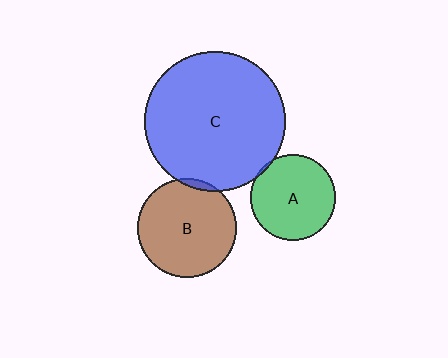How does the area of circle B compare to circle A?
Approximately 1.3 times.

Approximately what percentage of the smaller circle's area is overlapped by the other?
Approximately 5%.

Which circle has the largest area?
Circle C (blue).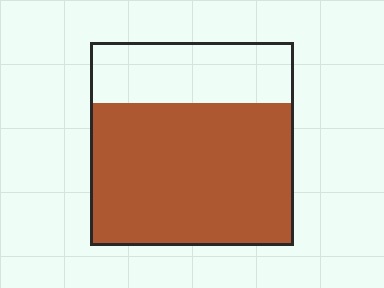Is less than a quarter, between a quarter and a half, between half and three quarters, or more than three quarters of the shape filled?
Between half and three quarters.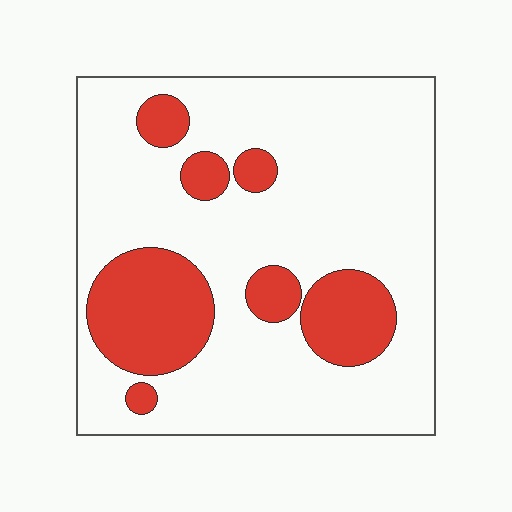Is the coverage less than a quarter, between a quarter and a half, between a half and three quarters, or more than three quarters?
Less than a quarter.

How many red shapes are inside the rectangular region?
7.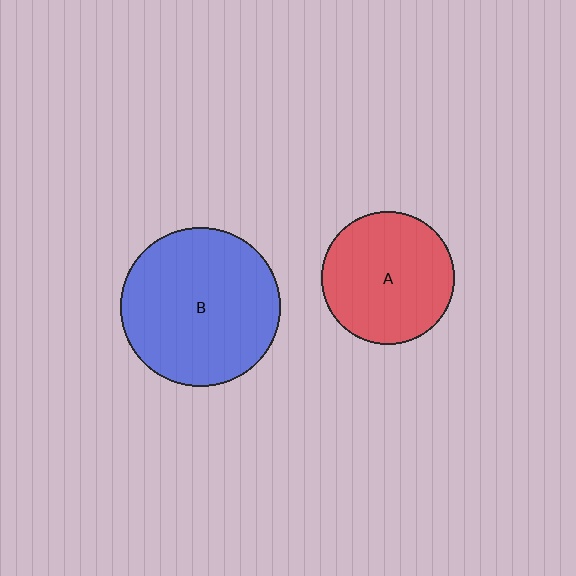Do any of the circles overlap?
No, none of the circles overlap.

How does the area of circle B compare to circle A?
Approximately 1.4 times.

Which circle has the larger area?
Circle B (blue).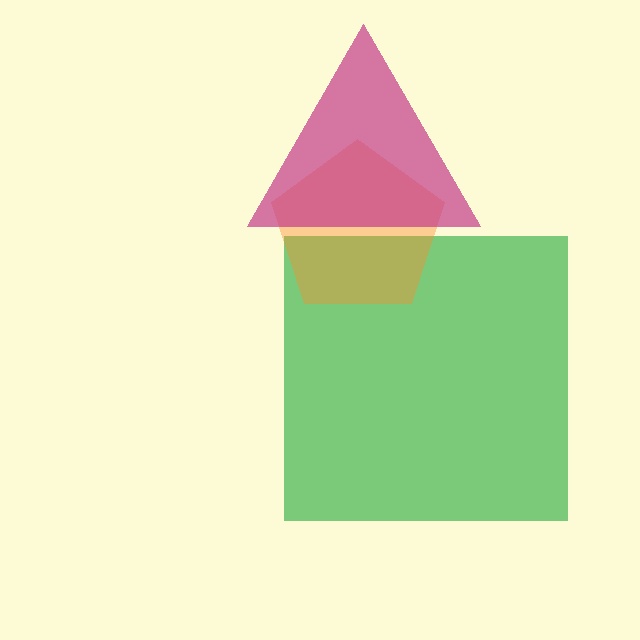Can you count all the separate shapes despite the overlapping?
Yes, there are 3 separate shapes.